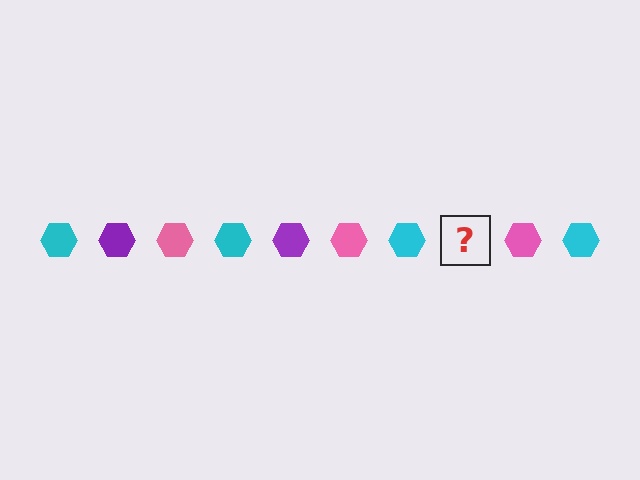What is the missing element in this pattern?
The missing element is a purple hexagon.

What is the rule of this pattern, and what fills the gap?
The rule is that the pattern cycles through cyan, purple, pink hexagons. The gap should be filled with a purple hexagon.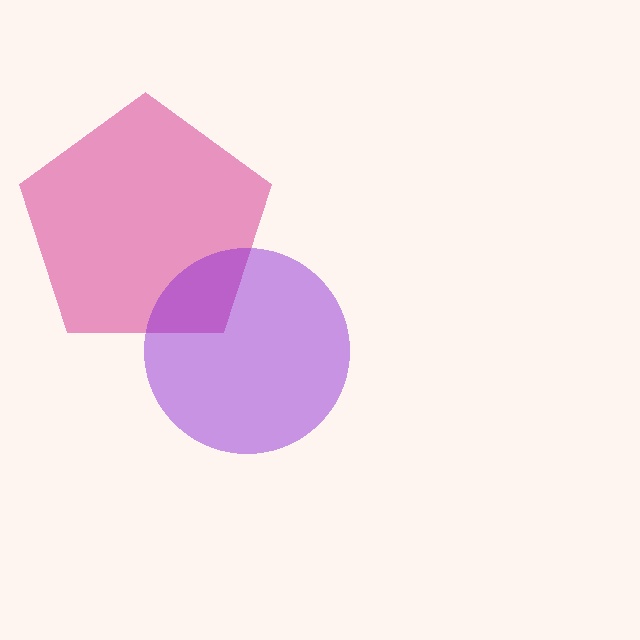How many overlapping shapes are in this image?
There are 2 overlapping shapes in the image.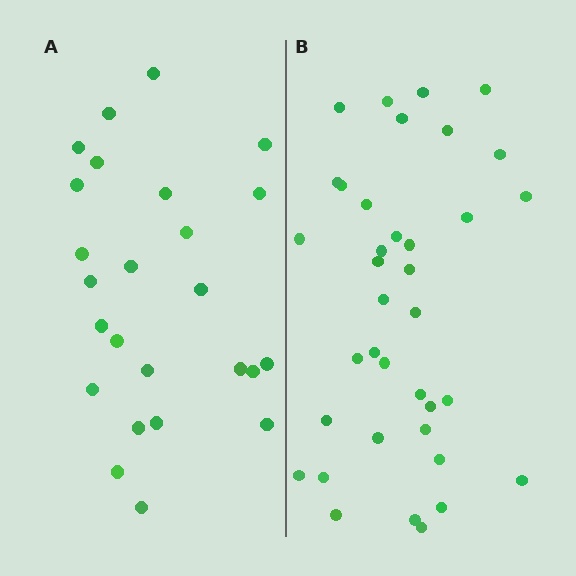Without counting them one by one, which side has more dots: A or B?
Region B (the right region) has more dots.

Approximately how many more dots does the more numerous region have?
Region B has roughly 12 or so more dots than region A.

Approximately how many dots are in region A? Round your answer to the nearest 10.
About 20 dots. (The exact count is 25, which rounds to 20.)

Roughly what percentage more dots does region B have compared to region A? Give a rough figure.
About 50% more.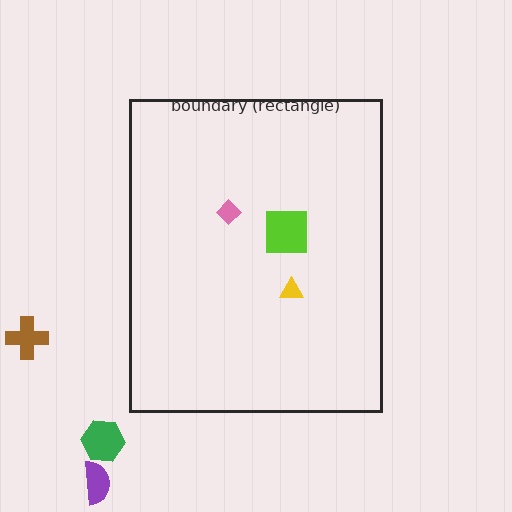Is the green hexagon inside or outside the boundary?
Outside.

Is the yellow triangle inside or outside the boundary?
Inside.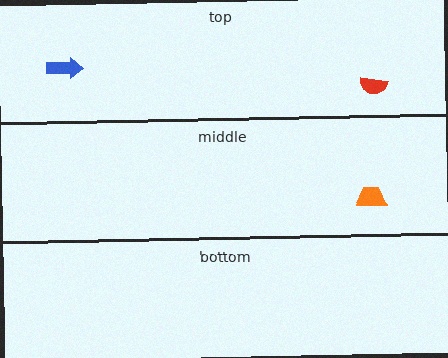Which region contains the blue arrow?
The top region.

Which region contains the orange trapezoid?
The middle region.